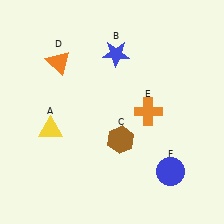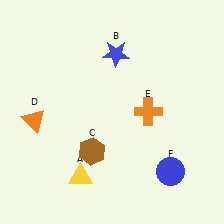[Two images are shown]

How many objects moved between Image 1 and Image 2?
3 objects moved between the two images.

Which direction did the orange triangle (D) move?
The orange triangle (D) moved down.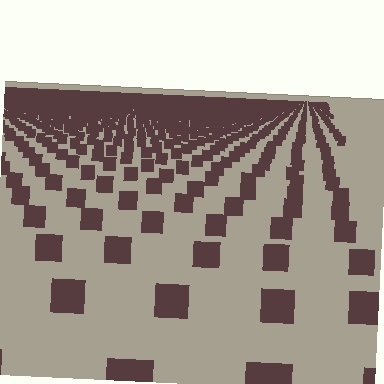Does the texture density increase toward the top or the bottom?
Density increases toward the top.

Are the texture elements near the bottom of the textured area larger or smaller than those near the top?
Larger. Near the bottom, elements are closer to the viewer and appear at a bigger on-screen size.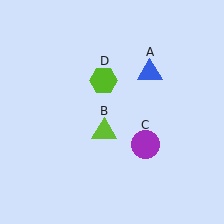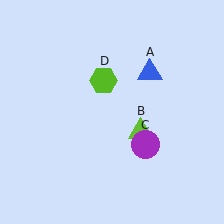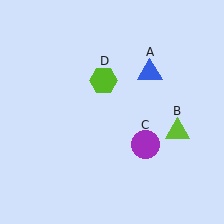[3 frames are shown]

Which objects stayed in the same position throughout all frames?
Blue triangle (object A) and purple circle (object C) and lime hexagon (object D) remained stationary.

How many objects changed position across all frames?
1 object changed position: lime triangle (object B).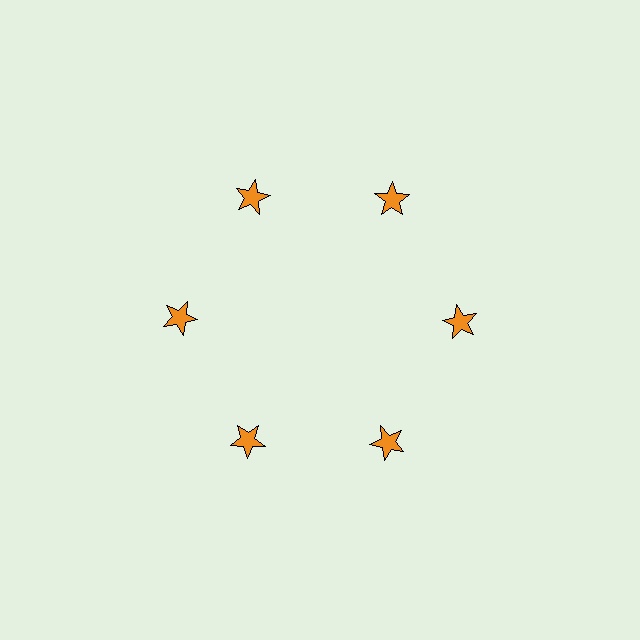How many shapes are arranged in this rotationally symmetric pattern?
There are 6 shapes, arranged in 6 groups of 1.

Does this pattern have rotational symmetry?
Yes, this pattern has 6-fold rotational symmetry. It looks the same after rotating 60 degrees around the center.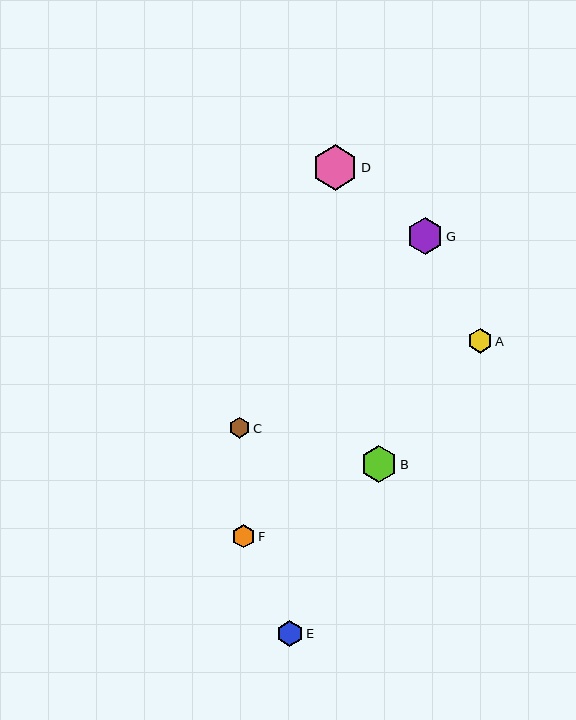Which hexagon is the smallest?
Hexagon C is the smallest with a size of approximately 21 pixels.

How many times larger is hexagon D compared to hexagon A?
Hexagon D is approximately 1.9 times the size of hexagon A.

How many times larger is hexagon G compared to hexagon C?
Hexagon G is approximately 1.7 times the size of hexagon C.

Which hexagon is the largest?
Hexagon D is the largest with a size of approximately 45 pixels.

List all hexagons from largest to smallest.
From largest to smallest: D, G, B, E, A, F, C.